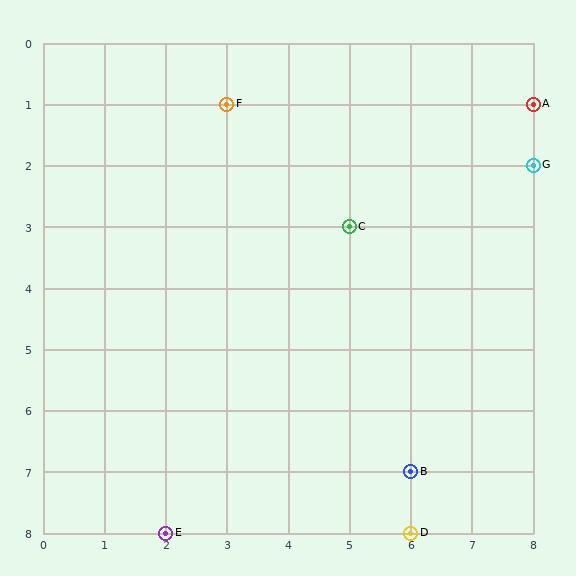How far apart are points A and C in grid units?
Points A and C are 3 columns and 2 rows apart (about 3.6 grid units diagonally).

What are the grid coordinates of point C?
Point C is at grid coordinates (5, 3).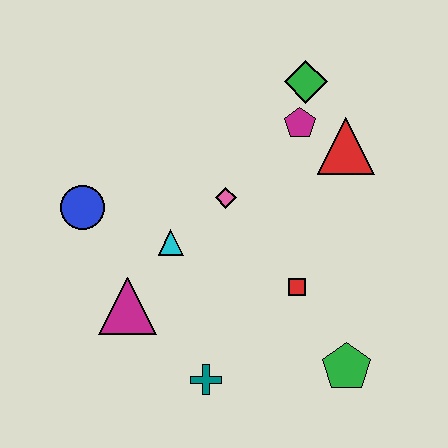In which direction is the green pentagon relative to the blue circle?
The green pentagon is to the right of the blue circle.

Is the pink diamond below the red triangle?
Yes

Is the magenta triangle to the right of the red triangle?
No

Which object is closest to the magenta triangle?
The cyan triangle is closest to the magenta triangle.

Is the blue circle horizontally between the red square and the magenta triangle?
No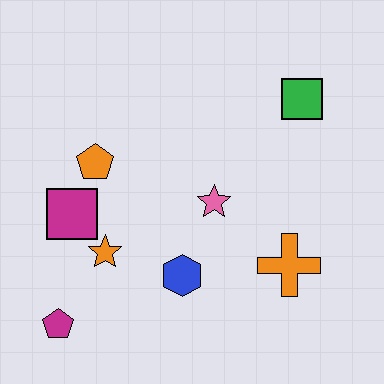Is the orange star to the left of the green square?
Yes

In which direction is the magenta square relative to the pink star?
The magenta square is to the left of the pink star.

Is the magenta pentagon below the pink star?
Yes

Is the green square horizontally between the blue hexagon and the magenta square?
No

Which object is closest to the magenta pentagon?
The orange star is closest to the magenta pentagon.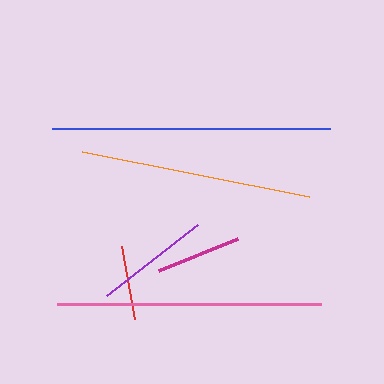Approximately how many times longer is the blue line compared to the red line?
The blue line is approximately 3.8 times the length of the red line.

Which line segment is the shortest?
The red line is the shortest at approximately 74 pixels.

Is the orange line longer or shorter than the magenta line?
The orange line is longer than the magenta line.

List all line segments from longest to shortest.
From longest to shortest: blue, pink, orange, purple, magenta, red.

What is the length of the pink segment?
The pink segment is approximately 264 pixels long.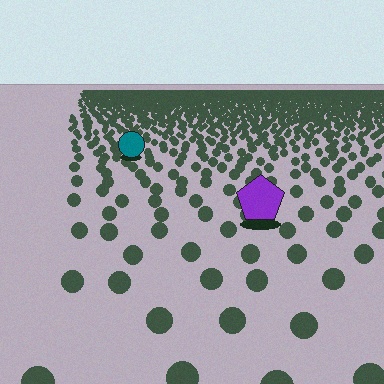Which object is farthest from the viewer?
The teal circle is farthest from the viewer. It appears smaller and the ground texture around it is denser.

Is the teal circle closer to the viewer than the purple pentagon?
No. The purple pentagon is closer — you can tell from the texture gradient: the ground texture is coarser near it.